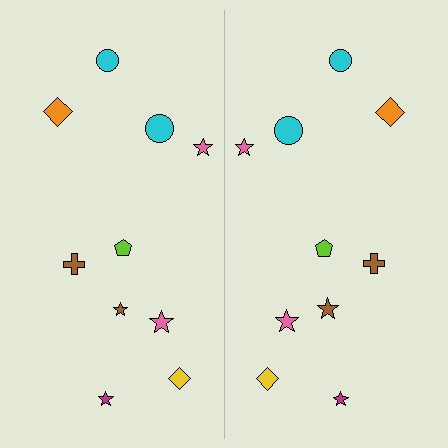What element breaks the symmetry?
The brown star on the right side has a different size than its mirror counterpart.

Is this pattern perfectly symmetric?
No, the pattern is not perfectly symmetric. The brown star on the right side has a different size than its mirror counterpart.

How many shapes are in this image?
There are 20 shapes in this image.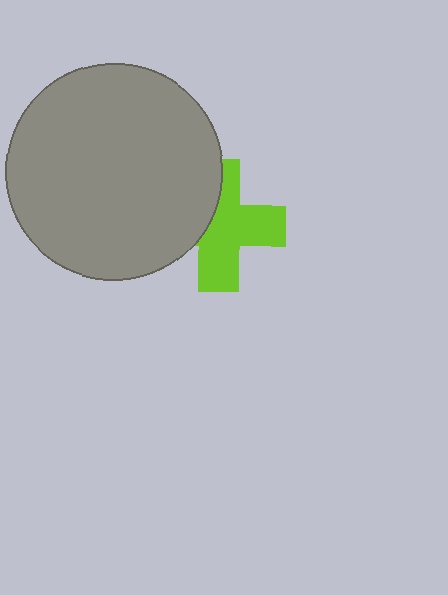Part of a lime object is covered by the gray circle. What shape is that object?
It is a cross.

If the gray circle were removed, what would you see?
You would see the complete lime cross.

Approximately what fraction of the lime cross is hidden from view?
Roughly 36% of the lime cross is hidden behind the gray circle.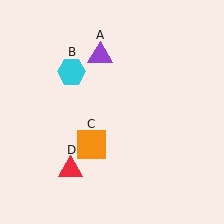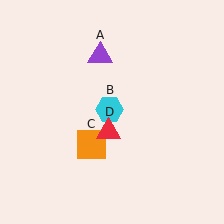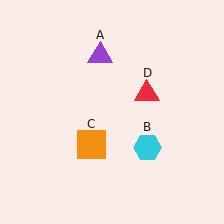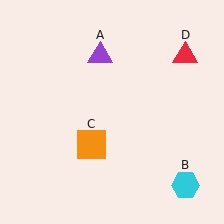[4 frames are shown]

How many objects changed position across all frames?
2 objects changed position: cyan hexagon (object B), red triangle (object D).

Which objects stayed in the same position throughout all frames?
Purple triangle (object A) and orange square (object C) remained stationary.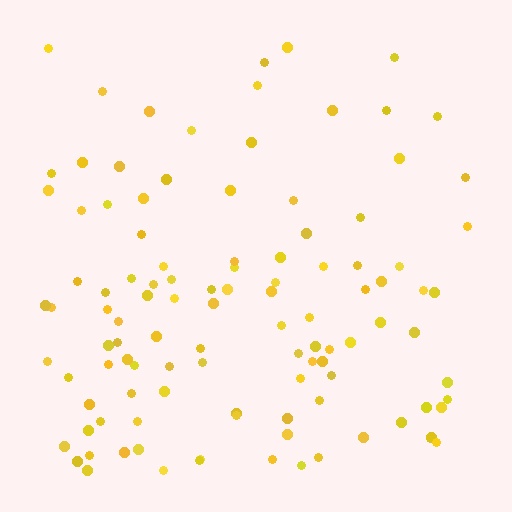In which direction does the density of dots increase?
From top to bottom, with the bottom side densest.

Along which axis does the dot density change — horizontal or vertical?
Vertical.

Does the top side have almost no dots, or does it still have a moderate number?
Still a moderate number, just noticeably fewer than the bottom.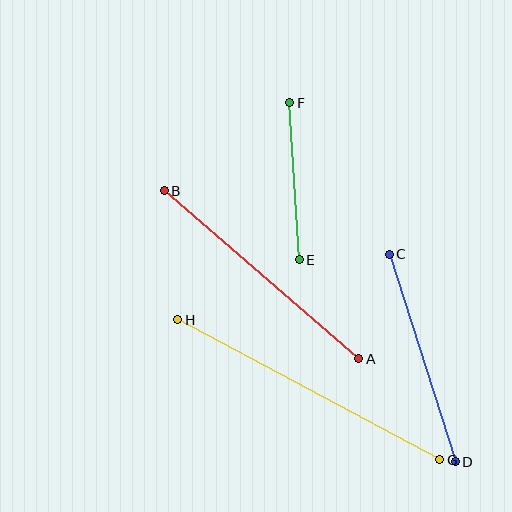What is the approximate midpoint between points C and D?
The midpoint is at approximately (422, 358) pixels.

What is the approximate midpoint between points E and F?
The midpoint is at approximately (294, 181) pixels.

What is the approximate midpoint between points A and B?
The midpoint is at approximately (262, 275) pixels.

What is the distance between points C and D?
The distance is approximately 218 pixels.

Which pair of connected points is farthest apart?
Points G and H are farthest apart.